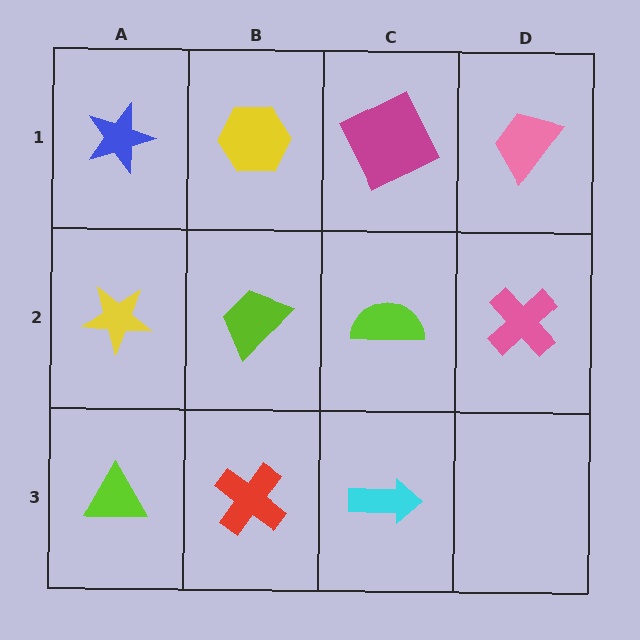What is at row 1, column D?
A pink trapezoid.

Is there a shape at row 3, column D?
No, that cell is empty.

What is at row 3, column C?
A cyan arrow.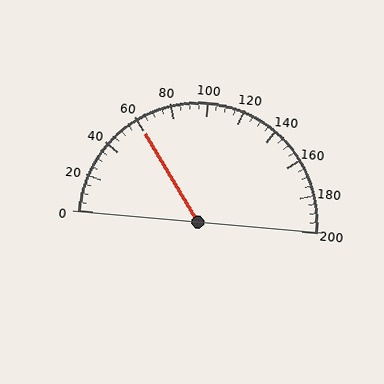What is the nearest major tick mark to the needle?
The nearest major tick mark is 60.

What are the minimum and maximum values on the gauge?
The gauge ranges from 0 to 200.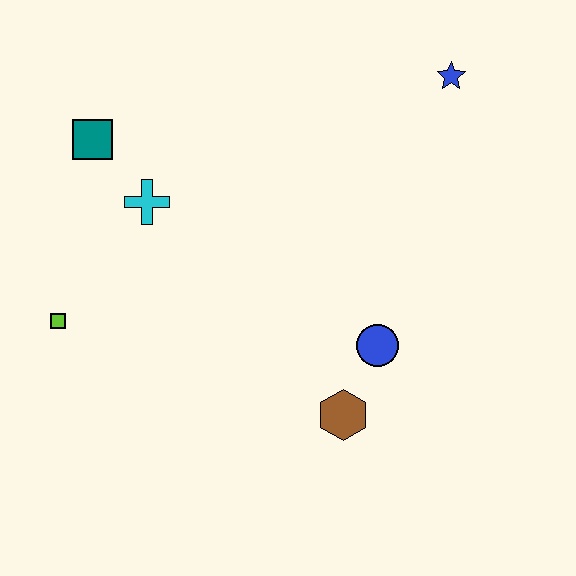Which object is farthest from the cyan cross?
The blue star is farthest from the cyan cross.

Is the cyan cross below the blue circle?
No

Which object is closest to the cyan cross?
The teal square is closest to the cyan cross.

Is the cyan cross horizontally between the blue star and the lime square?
Yes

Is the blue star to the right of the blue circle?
Yes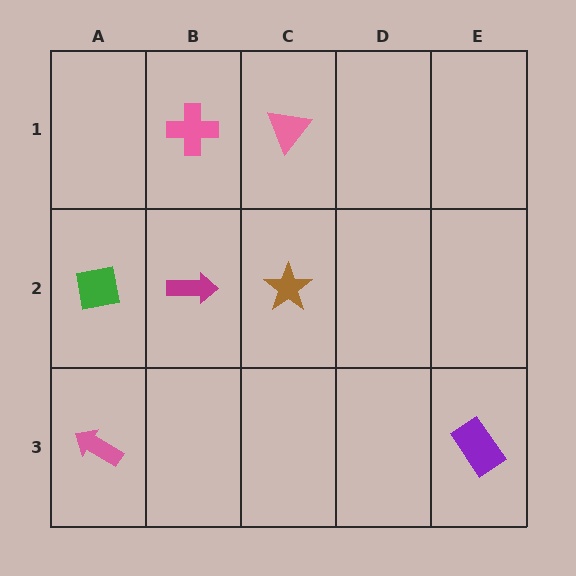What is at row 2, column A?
A green square.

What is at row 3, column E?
A purple rectangle.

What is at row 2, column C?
A brown star.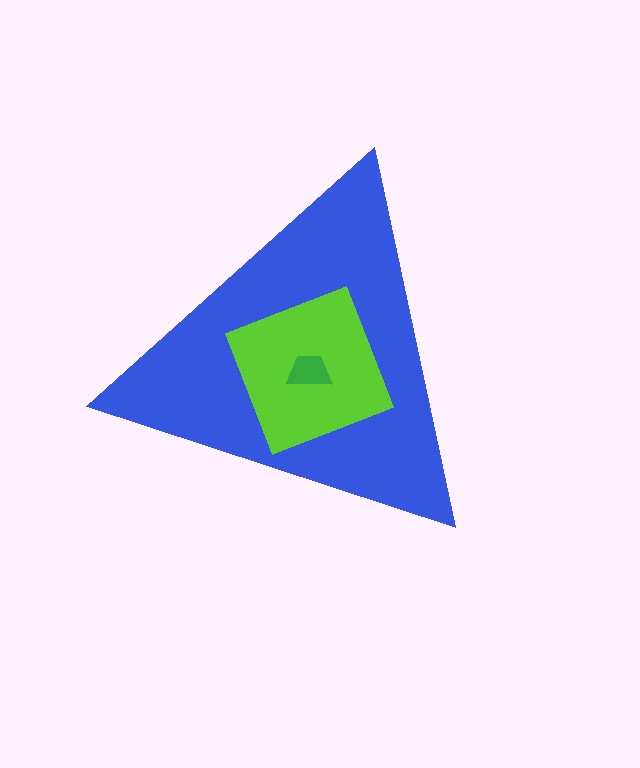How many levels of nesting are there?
3.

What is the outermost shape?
The blue triangle.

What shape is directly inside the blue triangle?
The lime diamond.